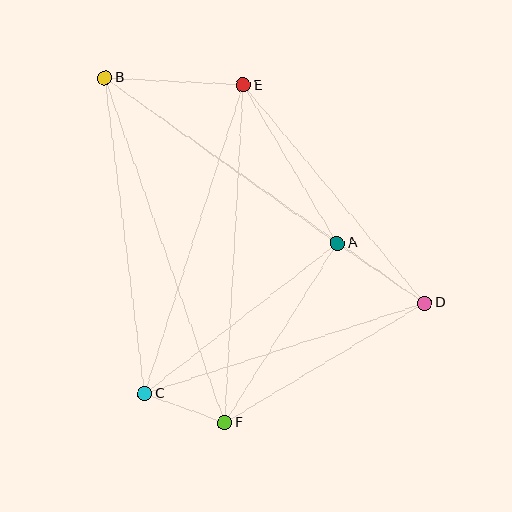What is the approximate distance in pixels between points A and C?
The distance between A and C is approximately 244 pixels.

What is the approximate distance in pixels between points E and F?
The distance between E and F is approximately 338 pixels.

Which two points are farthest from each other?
Points B and D are farthest from each other.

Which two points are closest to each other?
Points C and F are closest to each other.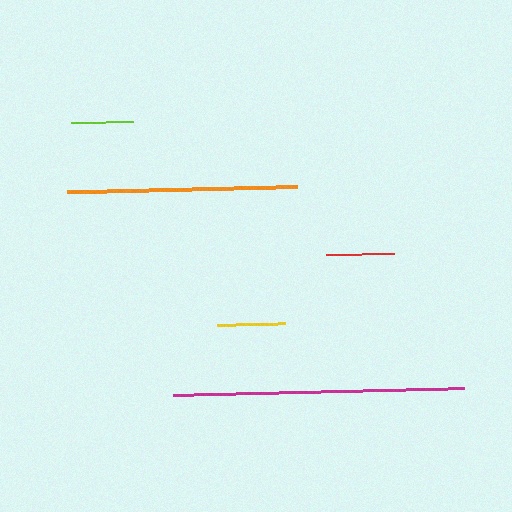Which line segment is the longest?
The magenta line is the longest at approximately 291 pixels.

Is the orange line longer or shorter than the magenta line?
The magenta line is longer than the orange line.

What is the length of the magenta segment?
The magenta segment is approximately 291 pixels long.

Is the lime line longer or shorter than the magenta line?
The magenta line is longer than the lime line.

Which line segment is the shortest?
The lime line is the shortest at approximately 62 pixels.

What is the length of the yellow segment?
The yellow segment is approximately 68 pixels long.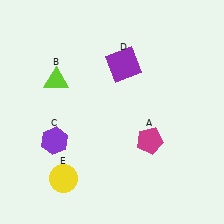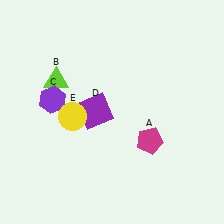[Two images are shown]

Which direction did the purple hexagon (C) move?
The purple hexagon (C) moved up.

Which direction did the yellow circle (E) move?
The yellow circle (E) moved up.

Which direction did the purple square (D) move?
The purple square (D) moved down.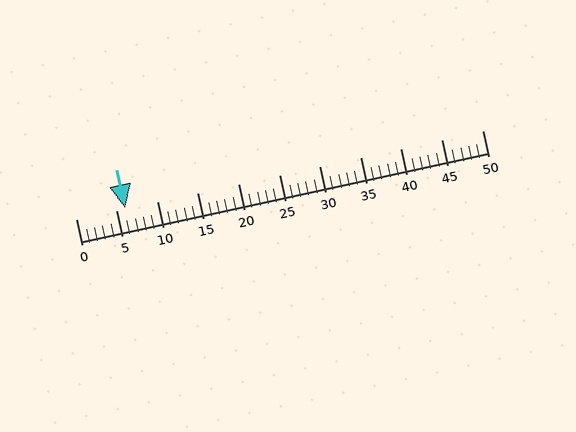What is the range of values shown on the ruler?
The ruler shows values from 0 to 50.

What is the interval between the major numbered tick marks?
The major tick marks are spaced 5 units apart.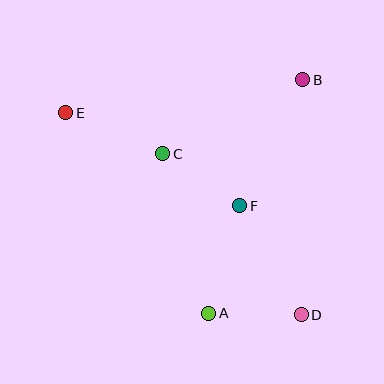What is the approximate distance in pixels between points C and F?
The distance between C and F is approximately 93 pixels.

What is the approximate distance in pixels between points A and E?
The distance between A and E is approximately 246 pixels.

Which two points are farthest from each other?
Points D and E are farthest from each other.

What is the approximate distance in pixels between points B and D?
The distance between B and D is approximately 235 pixels.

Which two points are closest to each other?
Points A and D are closest to each other.